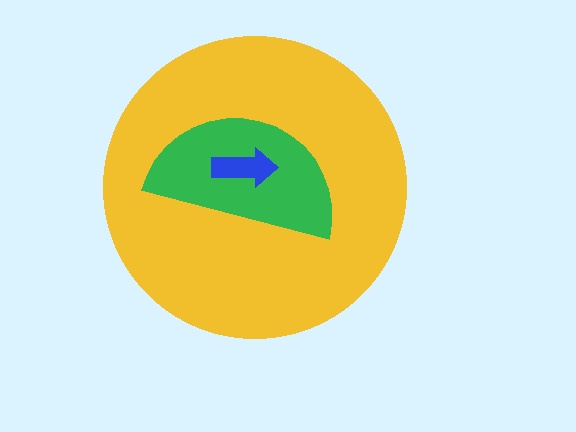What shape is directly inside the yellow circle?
The green semicircle.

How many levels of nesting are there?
3.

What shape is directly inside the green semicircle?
The blue arrow.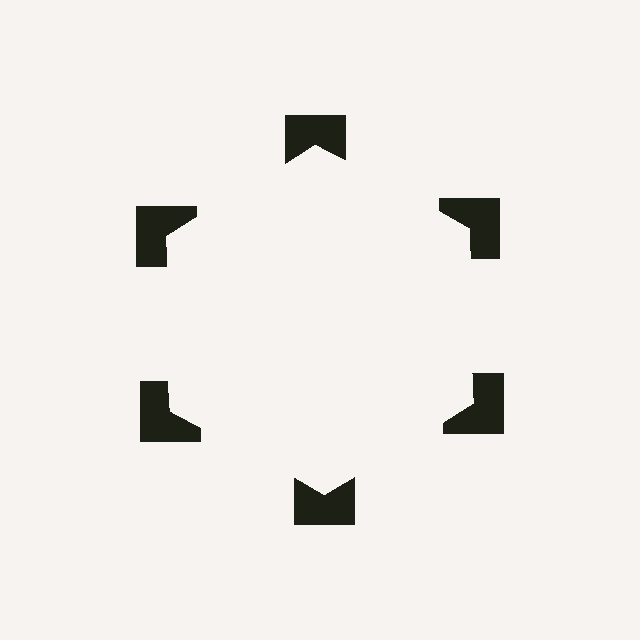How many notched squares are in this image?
There are 6 — one at each vertex of the illusory hexagon.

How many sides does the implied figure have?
6 sides.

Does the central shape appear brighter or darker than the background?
It typically appears slightly brighter than the background, even though no actual brightness change is drawn.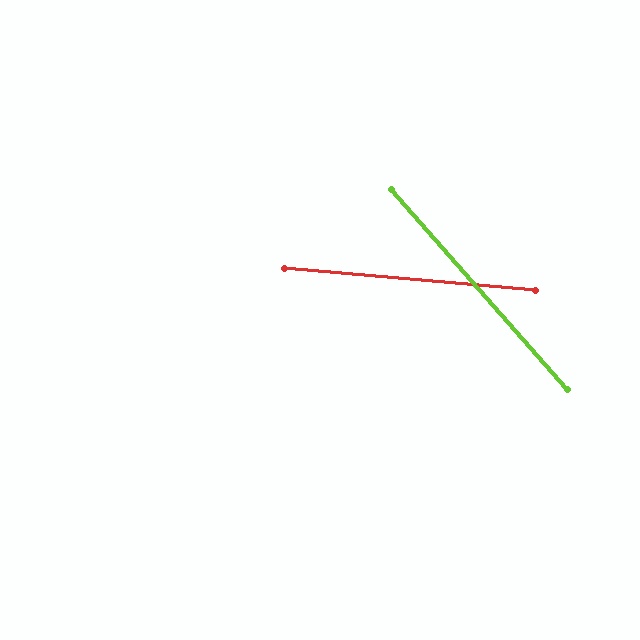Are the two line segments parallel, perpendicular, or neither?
Neither parallel nor perpendicular — they differ by about 44°.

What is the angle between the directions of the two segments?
Approximately 44 degrees.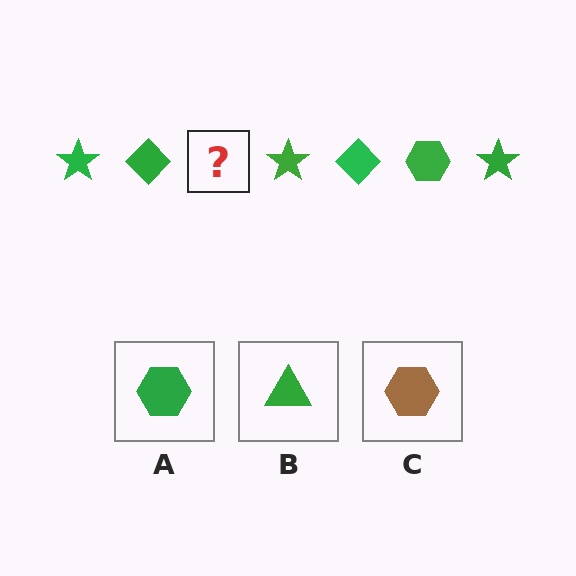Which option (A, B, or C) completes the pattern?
A.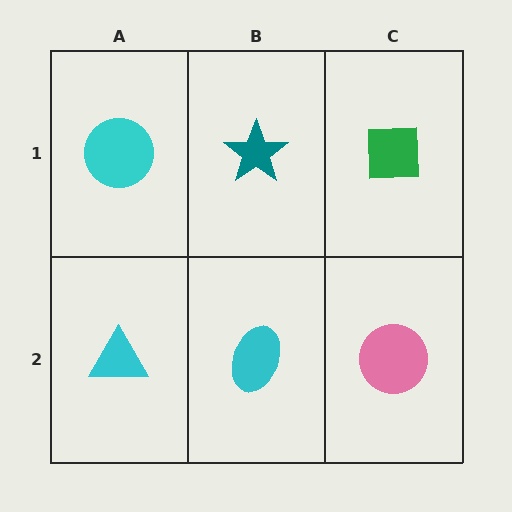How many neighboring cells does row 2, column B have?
3.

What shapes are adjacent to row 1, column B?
A cyan ellipse (row 2, column B), a cyan circle (row 1, column A), a green square (row 1, column C).